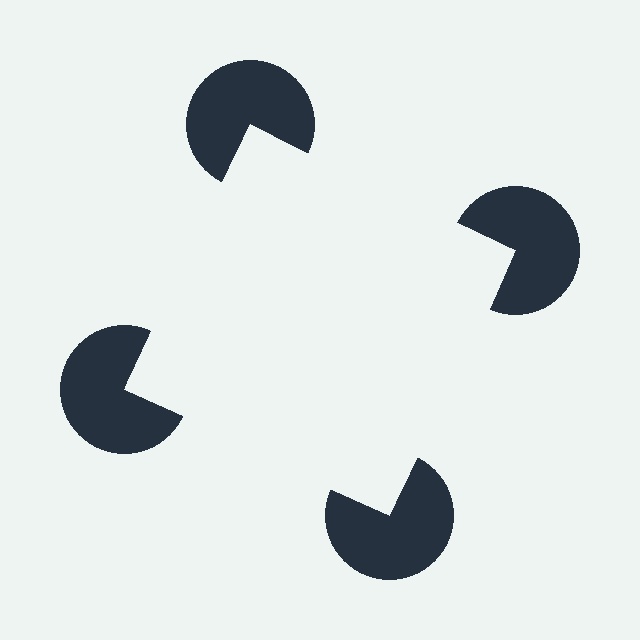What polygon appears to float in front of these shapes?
An illusory square — its edges are inferred from the aligned wedge cuts in the pac-man discs, not physically drawn.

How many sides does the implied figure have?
4 sides.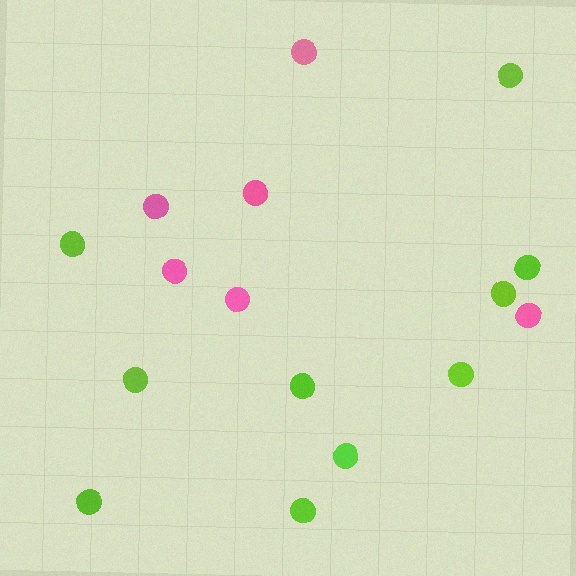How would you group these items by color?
There are 2 groups: one group of pink circles (6) and one group of lime circles (10).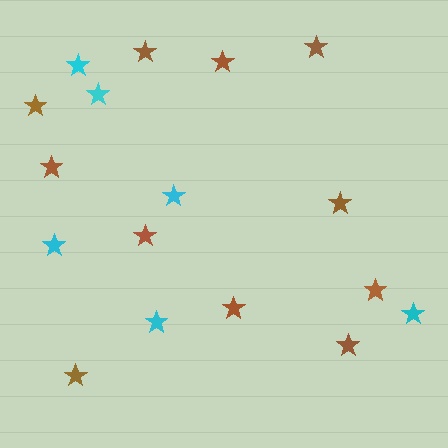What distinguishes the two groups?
There are 2 groups: one group of brown stars (11) and one group of cyan stars (6).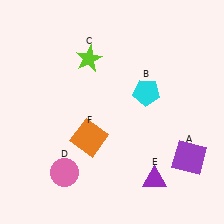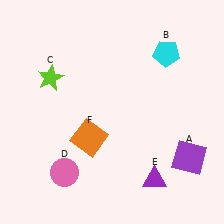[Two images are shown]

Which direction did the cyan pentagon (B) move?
The cyan pentagon (B) moved up.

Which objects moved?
The objects that moved are: the cyan pentagon (B), the lime star (C).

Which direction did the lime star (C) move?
The lime star (C) moved left.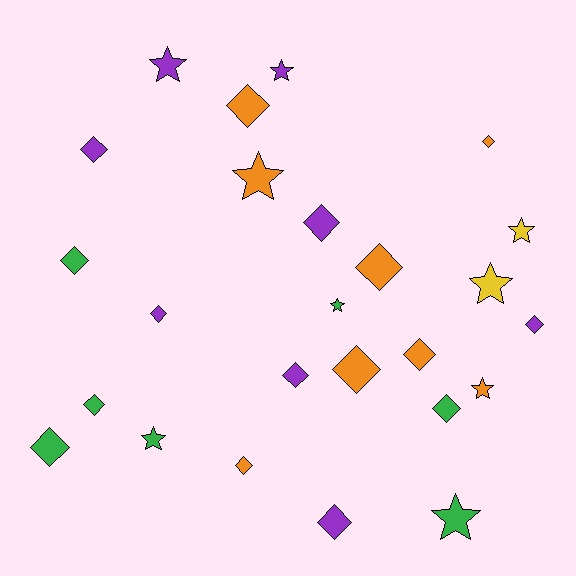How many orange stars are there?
There are 2 orange stars.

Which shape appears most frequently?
Diamond, with 16 objects.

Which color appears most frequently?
Orange, with 8 objects.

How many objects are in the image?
There are 25 objects.